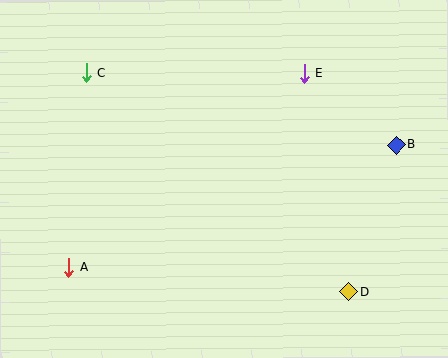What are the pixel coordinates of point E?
Point E is at (305, 74).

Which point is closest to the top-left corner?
Point C is closest to the top-left corner.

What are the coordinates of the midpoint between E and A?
The midpoint between E and A is at (187, 171).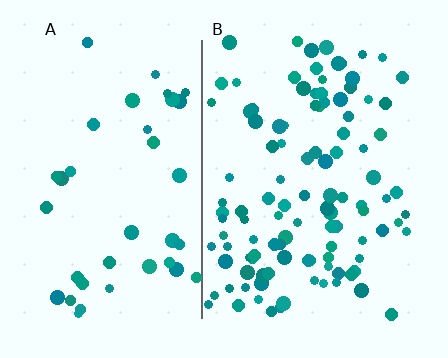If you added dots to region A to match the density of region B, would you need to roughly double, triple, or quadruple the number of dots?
Approximately triple.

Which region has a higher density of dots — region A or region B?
B (the right).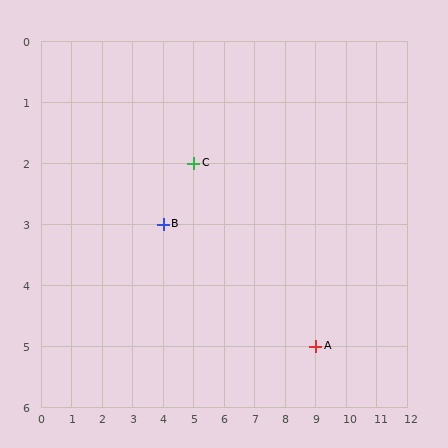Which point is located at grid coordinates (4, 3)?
Point B is at (4, 3).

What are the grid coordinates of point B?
Point B is at grid coordinates (4, 3).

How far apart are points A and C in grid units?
Points A and C are 4 columns and 3 rows apart (about 5.0 grid units diagonally).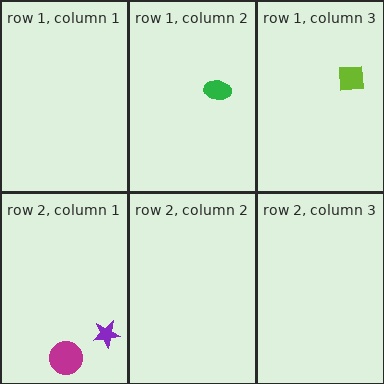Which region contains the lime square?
The row 1, column 3 region.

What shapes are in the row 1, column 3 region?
The lime square.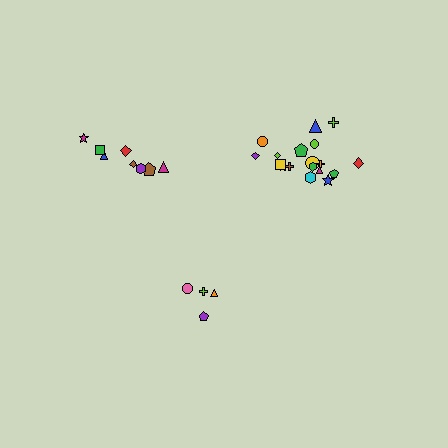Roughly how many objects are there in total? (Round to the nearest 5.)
Roughly 30 objects in total.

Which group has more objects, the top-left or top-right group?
The top-right group.